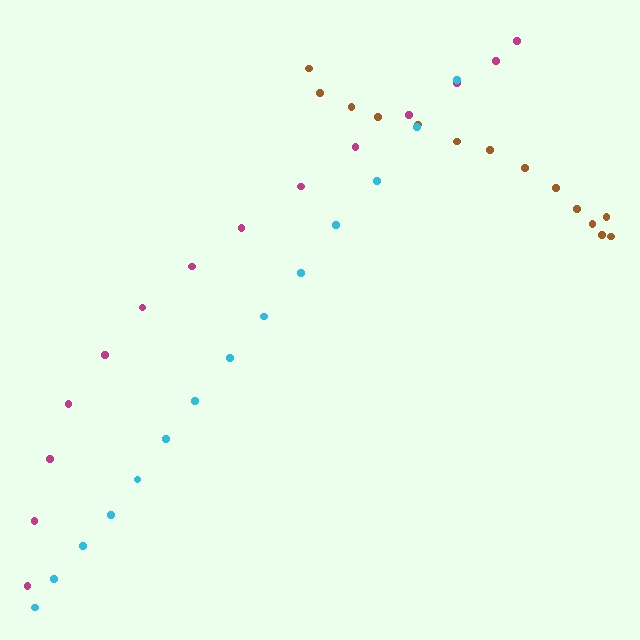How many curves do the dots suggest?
There are 3 distinct paths.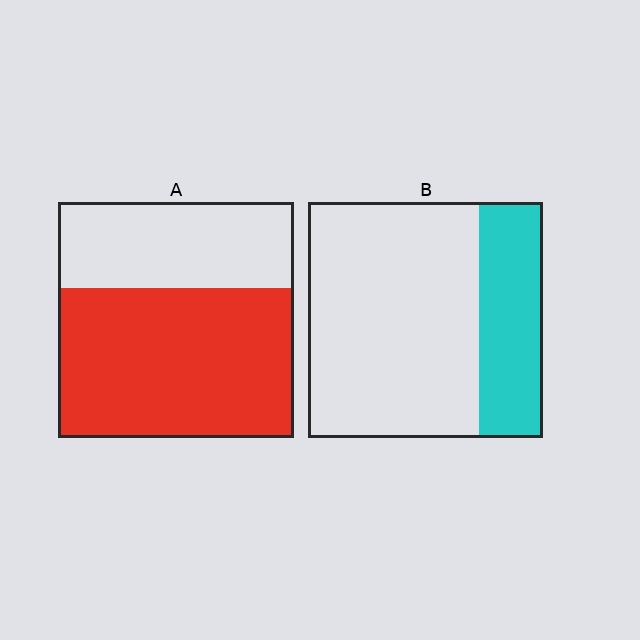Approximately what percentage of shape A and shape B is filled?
A is approximately 65% and B is approximately 25%.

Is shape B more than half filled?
No.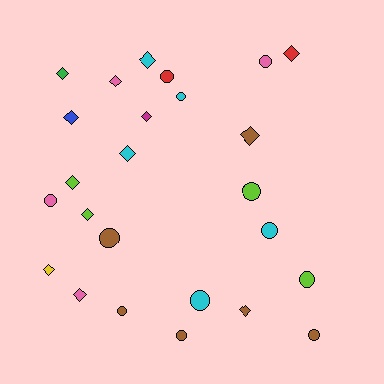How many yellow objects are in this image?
There is 1 yellow object.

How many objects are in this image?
There are 25 objects.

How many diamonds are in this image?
There are 13 diamonds.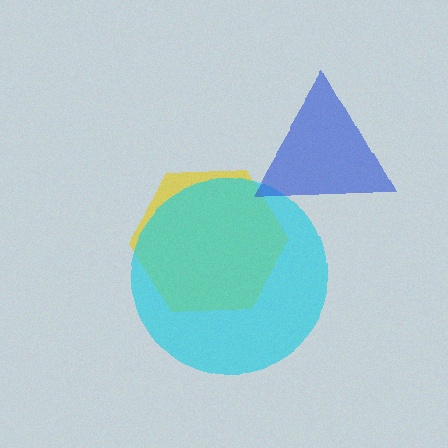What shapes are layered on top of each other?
The layered shapes are: a yellow hexagon, a cyan circle, a blue triangle.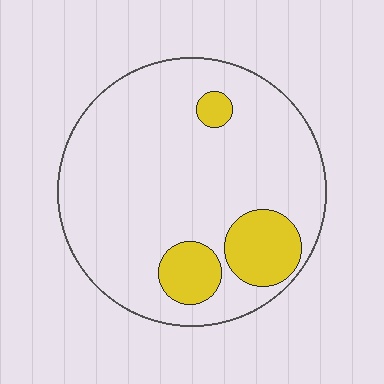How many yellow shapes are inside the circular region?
3.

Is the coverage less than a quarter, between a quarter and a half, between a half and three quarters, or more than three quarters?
Less than a quarter.